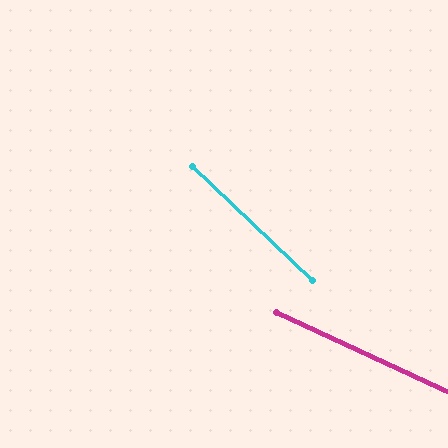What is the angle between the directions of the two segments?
Approximately 19 degrees.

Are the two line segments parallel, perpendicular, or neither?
Neither parallel nor perpendicular — they differ by about 19°.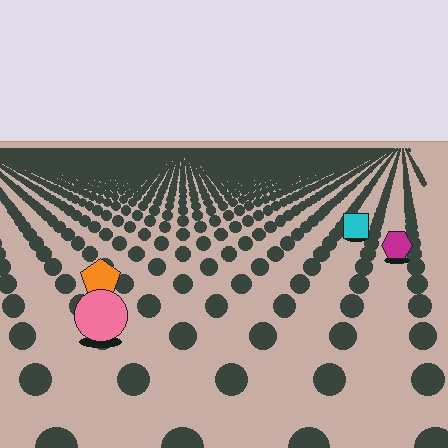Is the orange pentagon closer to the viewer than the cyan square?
Yes. The orange pentagon is closer — you can tell from the texture gradient: the ground texture is coarser near it.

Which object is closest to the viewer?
The pink circle is closest. The texture marks near it are larger and more spread out.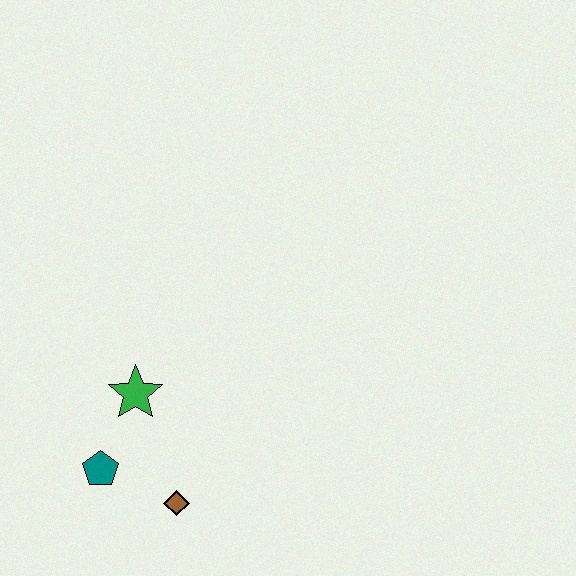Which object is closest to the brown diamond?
The teal pentagon is closest to the brown diamond.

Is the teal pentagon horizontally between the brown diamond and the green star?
No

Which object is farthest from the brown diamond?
The green star is farthest from the brown diamond.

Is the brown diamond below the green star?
Yes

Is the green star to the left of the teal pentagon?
No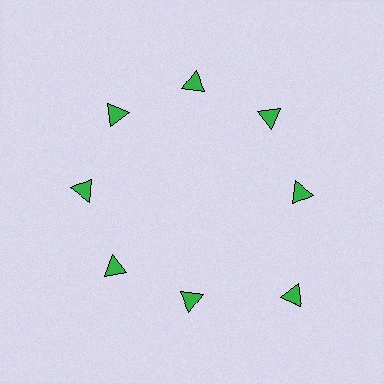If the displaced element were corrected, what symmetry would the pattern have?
It would have 8-fold rotational symmetry — the pattern would map onto itself every 45 degrees.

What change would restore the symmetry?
The symmetry would be restored by moving it inward, back onto the ring so that all 8 triangles sit at equal angles and equal distance from the center.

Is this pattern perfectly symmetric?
No. The 8 green triangles are arranged in a ring, but one element near the 4 o'clock position is pushed outward from the center, breaking the 8-fold rotational symmetry.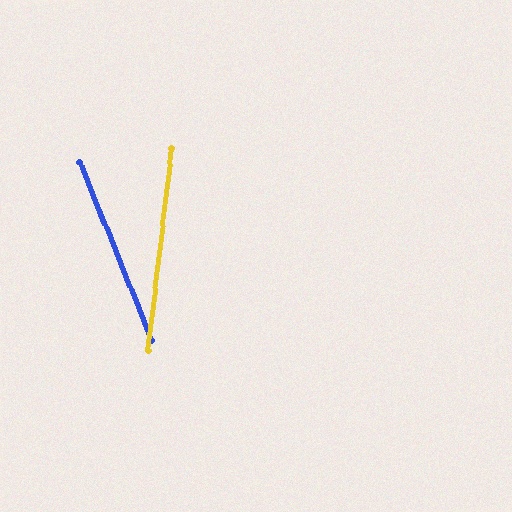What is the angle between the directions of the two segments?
Approximately 29 degrees.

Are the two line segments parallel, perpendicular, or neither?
Neither parallel nor perpendicular — they differ by about 29°.